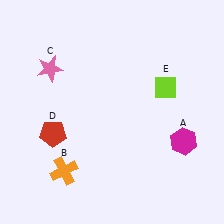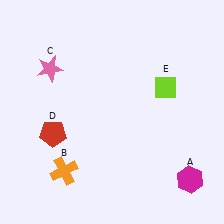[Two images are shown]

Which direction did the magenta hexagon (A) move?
The magenta hexagon (A) moved down.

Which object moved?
The magenta hexagon (A) moved down.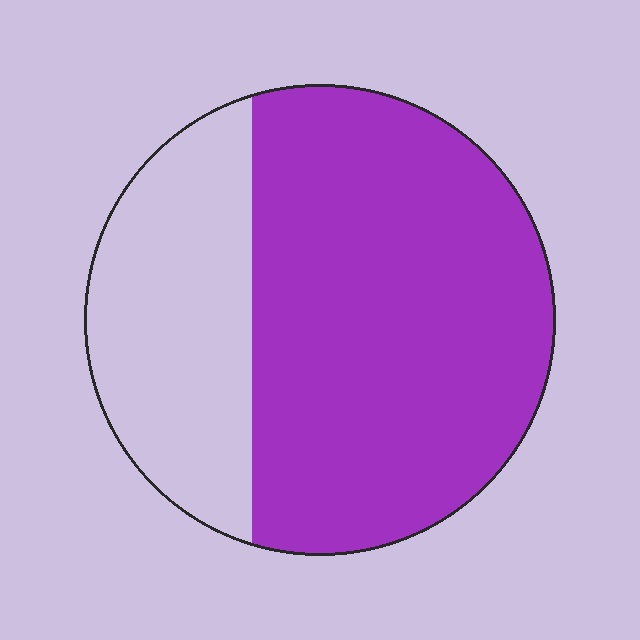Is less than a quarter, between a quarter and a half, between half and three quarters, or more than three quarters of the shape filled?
Between half and three quarters.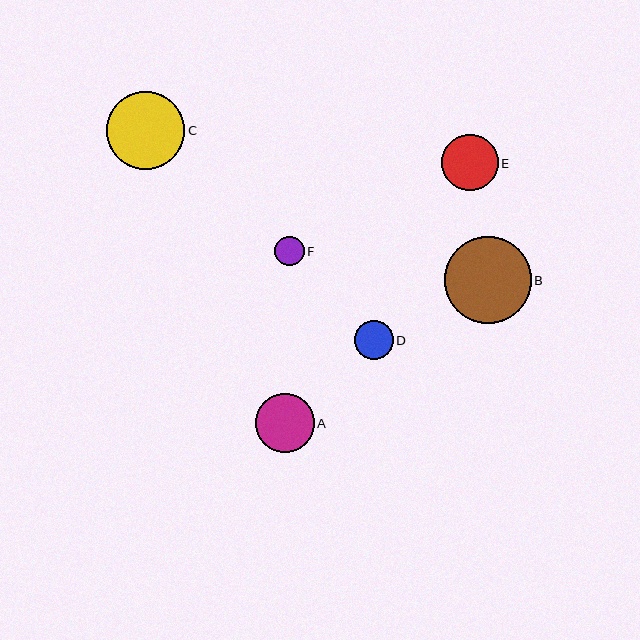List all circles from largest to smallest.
From largest to smallest: B, C, A, E, D, F.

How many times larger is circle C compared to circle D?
Circle C is approximately 2.0 times the size of circle D.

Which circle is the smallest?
Circle F is the smallest with a size of approximately 29 pixels.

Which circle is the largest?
Circle B is the largest with a size of approximately 87 pixels.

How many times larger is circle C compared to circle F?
Circle C is approximately 2.7 times the size of circle F.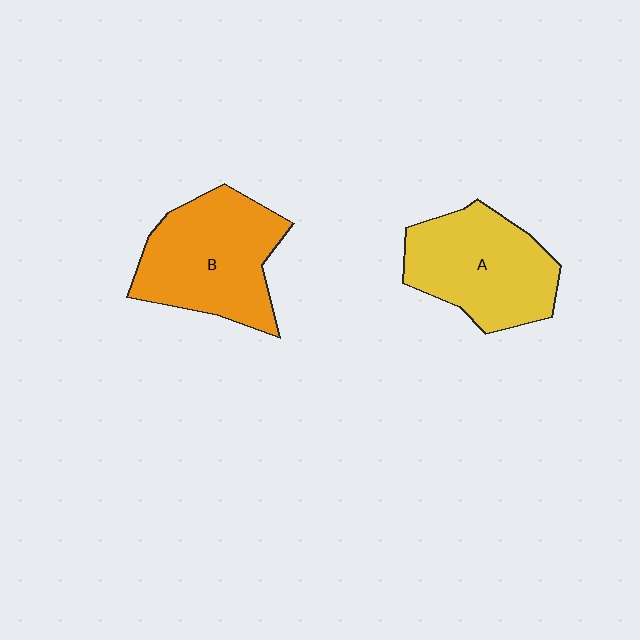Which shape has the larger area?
Shape B (orange).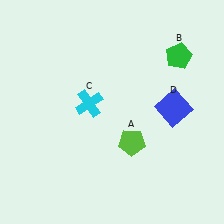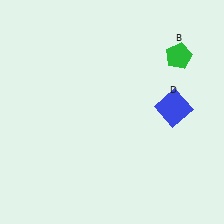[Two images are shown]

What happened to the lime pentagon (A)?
The lime pentagon (A) was removed in Image 2. It was in the bottom-right area of Image 1.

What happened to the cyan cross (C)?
The cyan cross (C) was removed in Image 2. It was in the top-left area of Image 1.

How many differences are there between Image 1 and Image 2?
There are 2 differences between the two images.